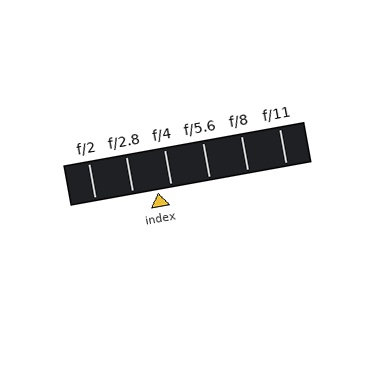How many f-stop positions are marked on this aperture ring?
There are 6 f-stop positions marked.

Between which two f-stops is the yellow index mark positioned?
The index mark is between f/2.8 and f/4.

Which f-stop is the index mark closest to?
The index mark is closest to f/4.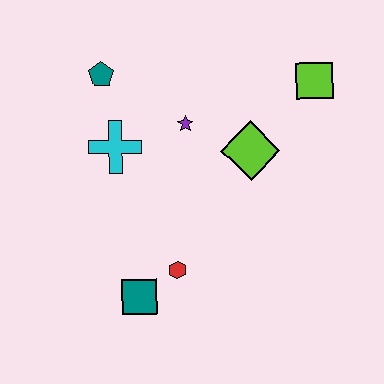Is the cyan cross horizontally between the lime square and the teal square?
No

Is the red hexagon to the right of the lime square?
No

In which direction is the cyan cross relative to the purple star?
The cyan cross is to the left of the purple star.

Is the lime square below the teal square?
No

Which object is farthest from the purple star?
The teal square is farthest from the purple star.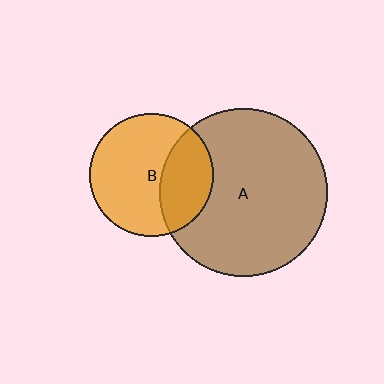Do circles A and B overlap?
Yes.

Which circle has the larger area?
Circle A (brown).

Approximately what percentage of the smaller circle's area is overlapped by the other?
Approximately 35%.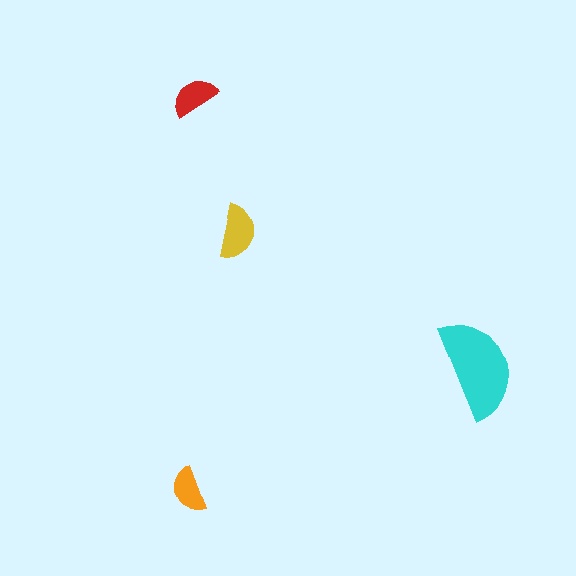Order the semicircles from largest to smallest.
the cyan one, the yellow one, the red one, the orange one.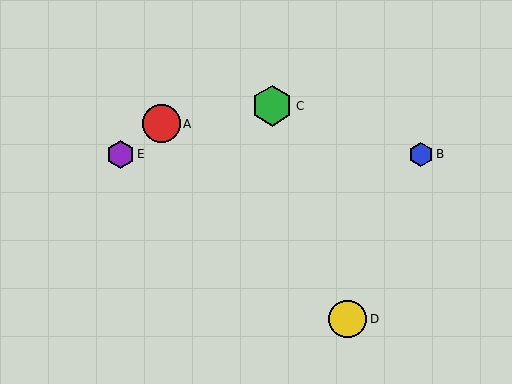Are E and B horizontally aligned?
Yes, both are at y≈154.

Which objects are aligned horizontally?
Objects B, E are aligned horizontally.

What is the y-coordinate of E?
Object E is at y≈154.